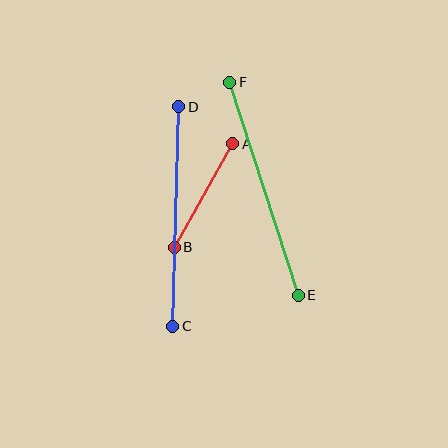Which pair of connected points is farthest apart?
Points E and F are farthest apart.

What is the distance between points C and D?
The distance is approximately 220 pixels.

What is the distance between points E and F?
The distance is approximately 224 pixels.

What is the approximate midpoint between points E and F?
The midpoint is at approximately (264, 189) pixels.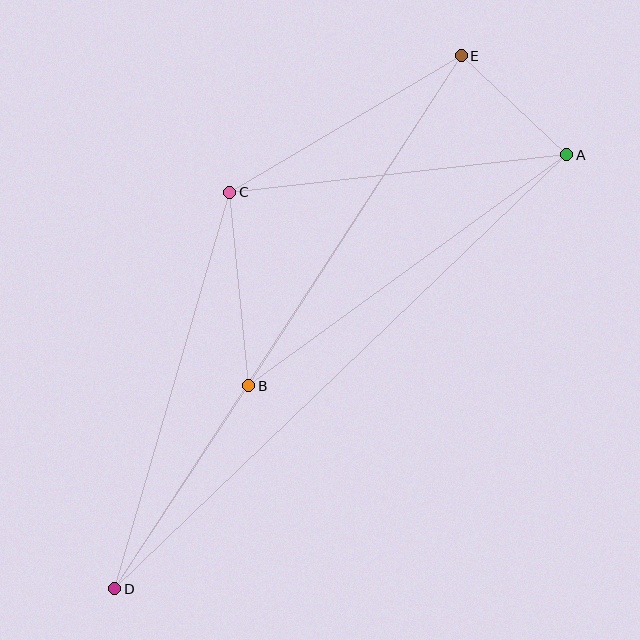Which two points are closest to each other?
Points A and E are closest to each other.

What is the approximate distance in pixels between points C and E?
The distance between C and E is approximately 269 pixels.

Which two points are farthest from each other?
Points D and E are farthest from each other.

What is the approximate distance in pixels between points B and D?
The distance between B and D is approximately 243 pixels.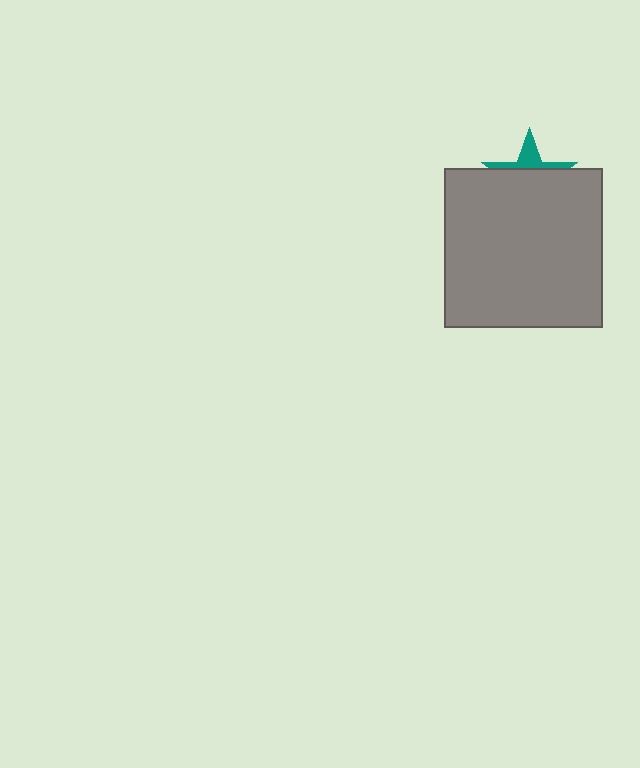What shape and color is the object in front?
The object in front is a gray square.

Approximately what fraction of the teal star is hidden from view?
Roughly 69% of the teal star is hidden behind the gray square.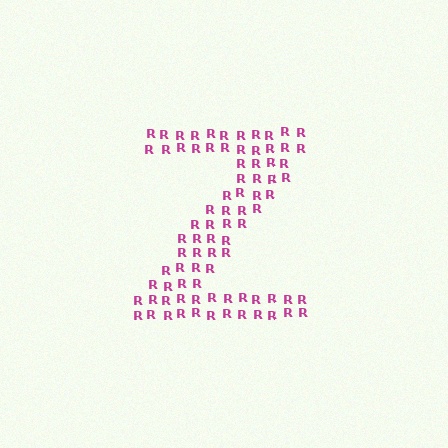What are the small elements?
The small elements are letter R's.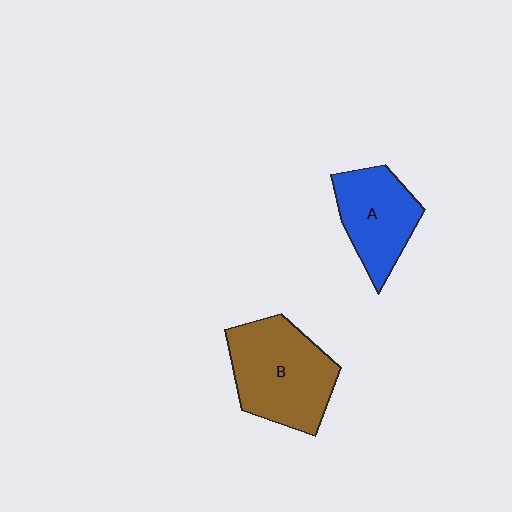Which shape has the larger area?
Shape B (brown).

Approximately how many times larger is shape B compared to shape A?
Approximately 1.4 times.